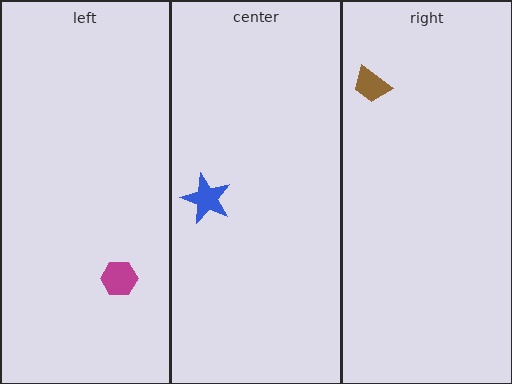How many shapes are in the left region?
1.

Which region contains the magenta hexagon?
The left region.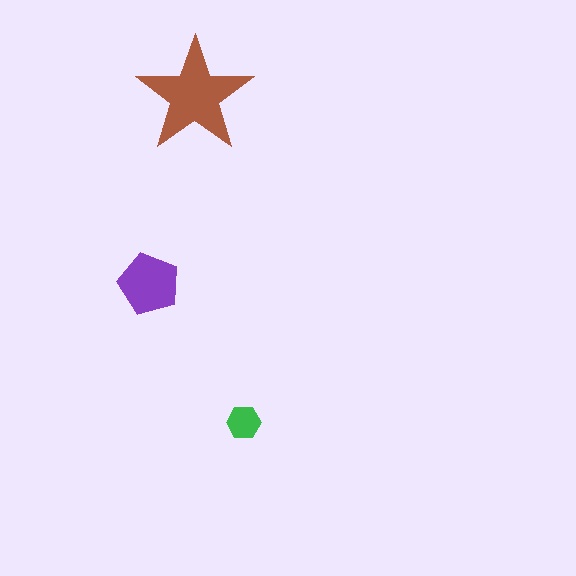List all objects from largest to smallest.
The brown star, the purple pentagon, the green hexagon.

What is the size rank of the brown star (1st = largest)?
1st.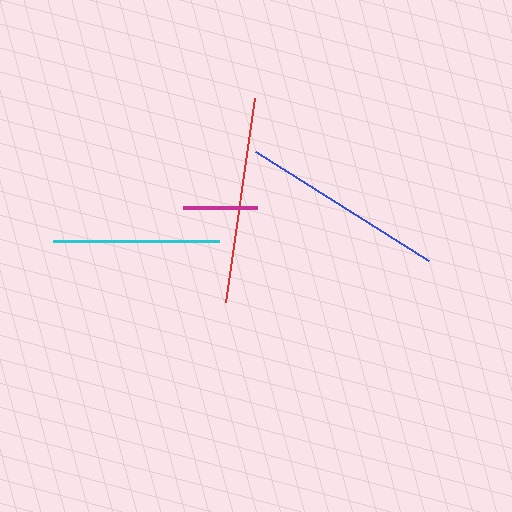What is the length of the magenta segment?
The magenta segment is approximately 74 pixels long.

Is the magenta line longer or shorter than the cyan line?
The cyan line is longer than the magenta line.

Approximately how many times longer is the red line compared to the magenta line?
The red line is approximately 2.8 times the length of the magenta line.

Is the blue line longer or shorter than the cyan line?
The blue line is longer than the cyan line.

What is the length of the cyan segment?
The cyan segment is approximately 166 pixels long.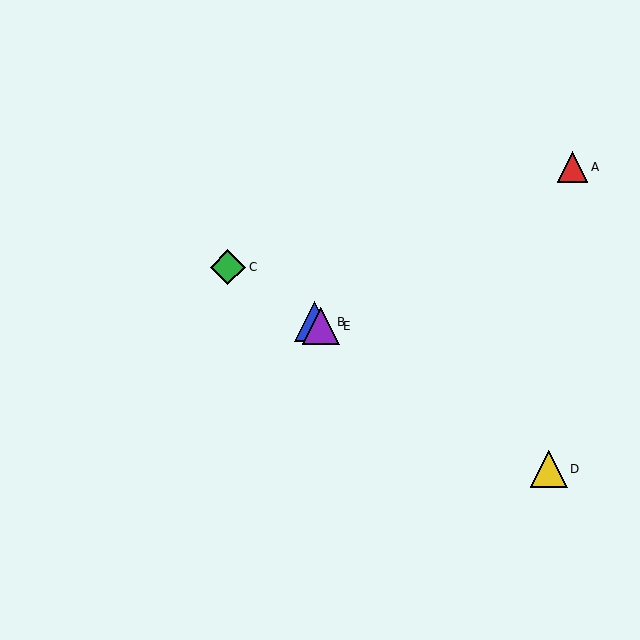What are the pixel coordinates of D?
Object D is at (549, 469).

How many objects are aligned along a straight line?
4 objects (B, C, D, E) are aligned along a straight line.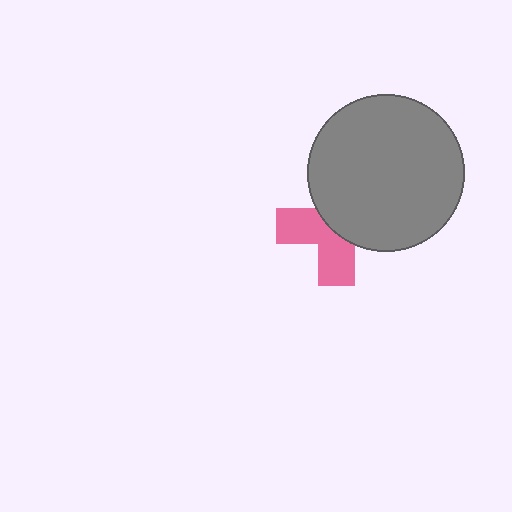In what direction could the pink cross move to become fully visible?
The pink cross could move toward the lower-left. That would shift it out from behind the gray circle entirely.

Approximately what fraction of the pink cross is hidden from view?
Roughly 53% of the pink cross is hidden behind the gray circle.